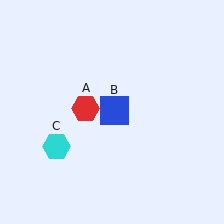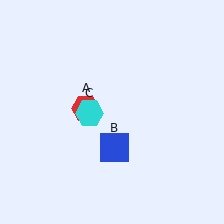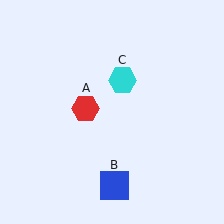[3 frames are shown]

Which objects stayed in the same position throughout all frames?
Red hexagon (object A) remained stationary.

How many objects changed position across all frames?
2 objects changed position: blue square (object B), cyan hexagon (object C).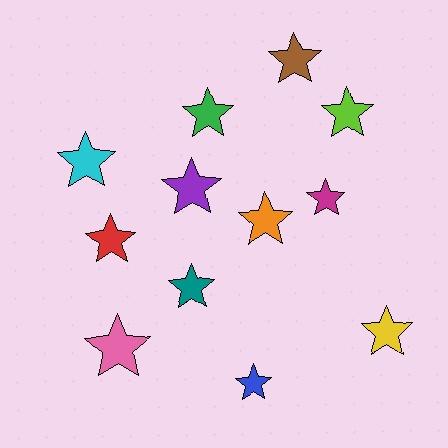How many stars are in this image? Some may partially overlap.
There are 12 stars.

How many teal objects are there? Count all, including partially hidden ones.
There is 1 teal object.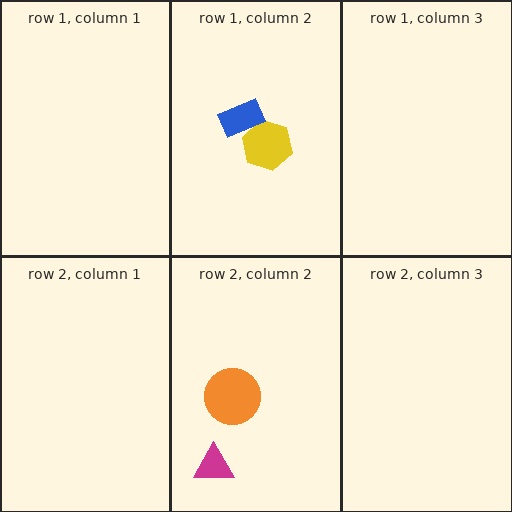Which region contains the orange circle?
The row 2, column 2 region.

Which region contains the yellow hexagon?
The row 1, column 2 region.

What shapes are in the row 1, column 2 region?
The yellow hexagon, the blue rectangle.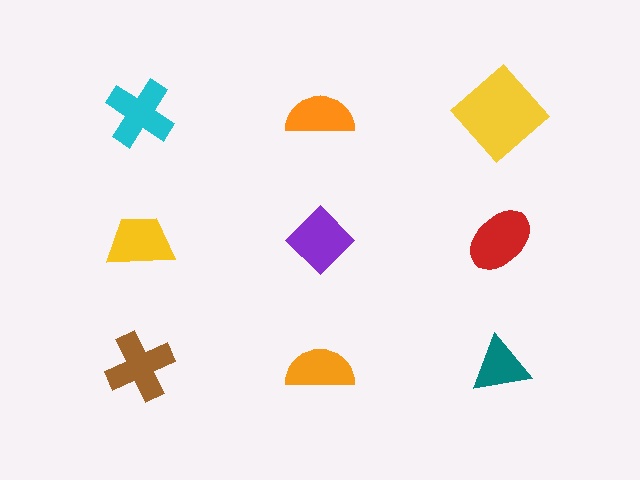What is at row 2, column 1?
A yellow trapezoid.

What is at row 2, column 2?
A purple diamond.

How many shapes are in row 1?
3 shapes.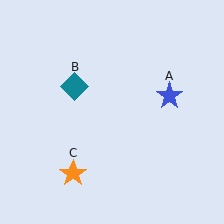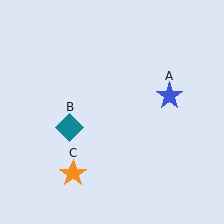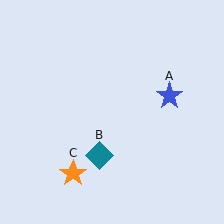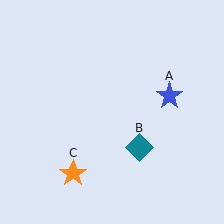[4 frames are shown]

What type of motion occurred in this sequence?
The teal diamond (object B) rotated counterclockwise around the center of the scene.